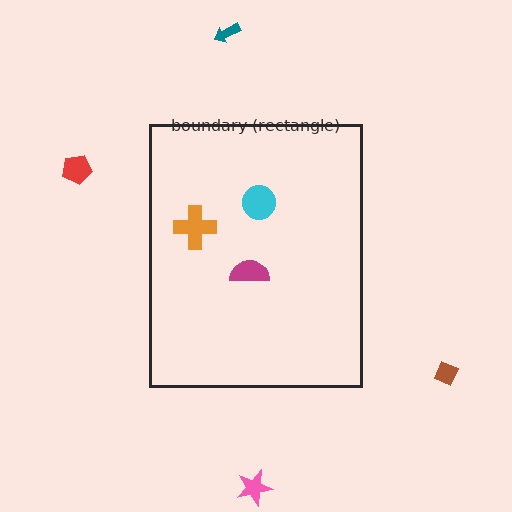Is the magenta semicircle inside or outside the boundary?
Inside.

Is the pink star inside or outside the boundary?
Outside.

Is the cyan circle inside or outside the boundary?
Inside.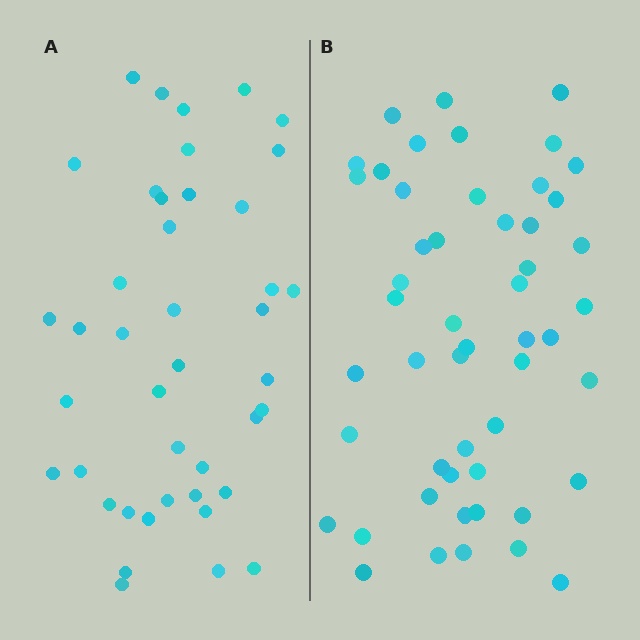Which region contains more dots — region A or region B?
Region B (the right region) has more dots.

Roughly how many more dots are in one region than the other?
Region B has roughly 8 or so more dots than region A.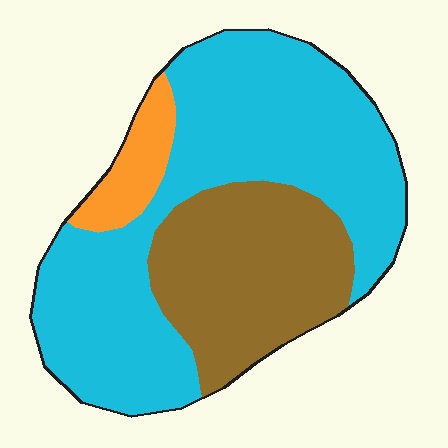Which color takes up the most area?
Cyan, at roughly 60%.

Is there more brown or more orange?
Brown.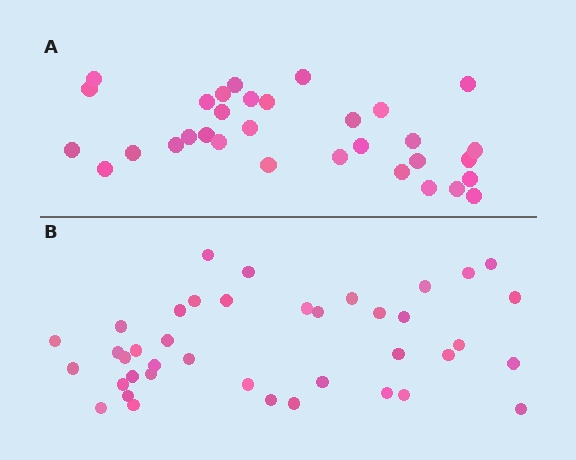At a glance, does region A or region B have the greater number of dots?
Region B (the bottom region) has more dots.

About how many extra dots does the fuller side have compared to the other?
Region B has roughly 8 or so more dots than region A.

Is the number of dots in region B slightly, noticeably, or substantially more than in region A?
Region B has noticeably more, but not dramatically so. The ratio is roughly 1.2 to 1.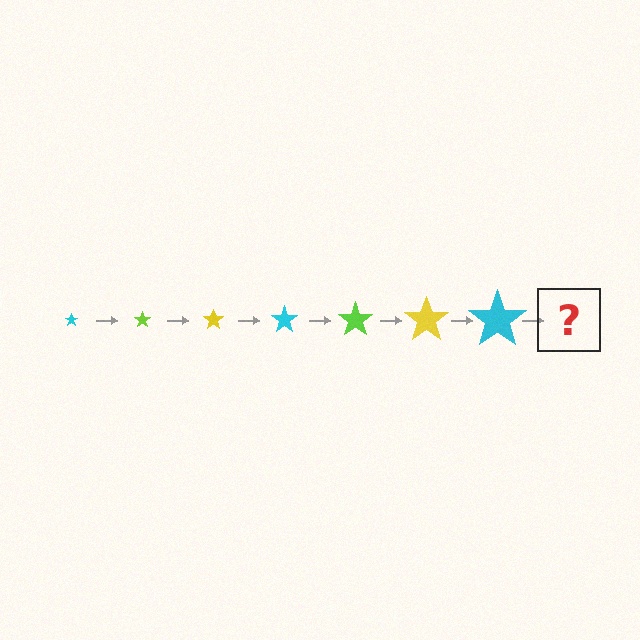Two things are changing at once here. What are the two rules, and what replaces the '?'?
The two rules are that the star grows larger each step and the color cycles through cyan, lime, and yellow. The '?' should be a lime star, larger than the previous one.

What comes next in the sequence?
The next element should be a lime star, larger than the previous one.